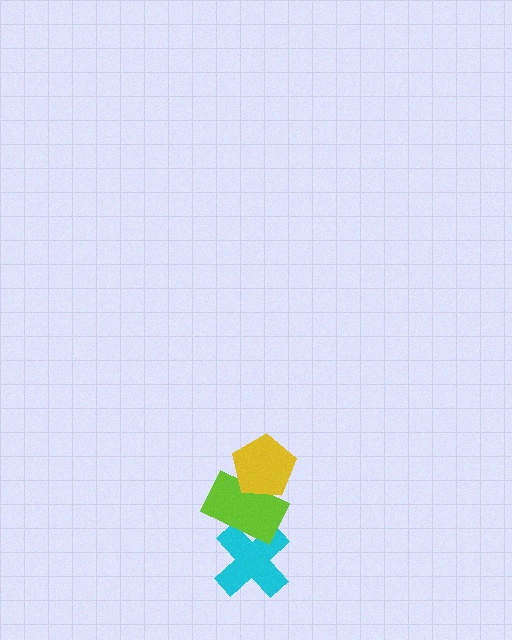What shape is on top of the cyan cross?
The lime rectangle is on top of the cyan cross.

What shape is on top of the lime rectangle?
The yellow pentagon is on top of the lime rectangle.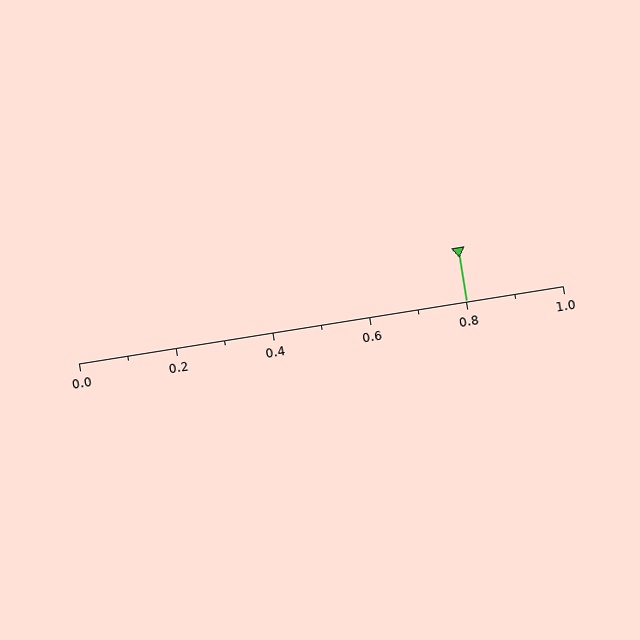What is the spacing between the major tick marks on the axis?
The major ticks are spaced 0.2 apart.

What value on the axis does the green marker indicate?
The marker indicates approximately 0.8.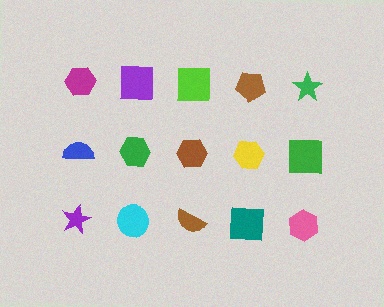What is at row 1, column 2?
A purple square.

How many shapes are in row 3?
5 shapes.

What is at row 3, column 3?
A brown semicircle.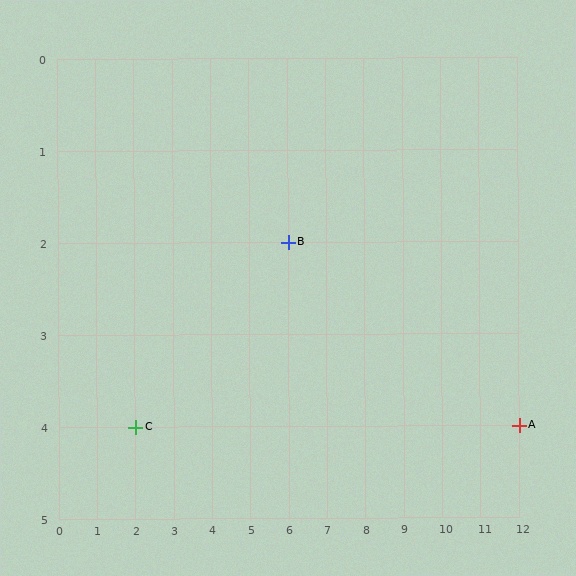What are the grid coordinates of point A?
Point A is at grid coordinates (12, 4).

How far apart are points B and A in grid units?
Points B and A are 6 columns and 2 rows apart (about 6.3 grid units diagonally).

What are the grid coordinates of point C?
Point C is at grid coordinates (2, 4).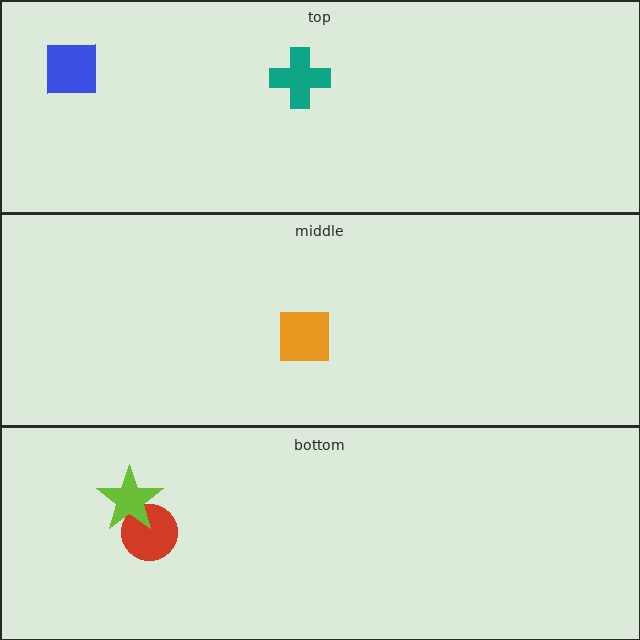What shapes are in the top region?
The blue square, the teal cross.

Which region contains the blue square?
The top region.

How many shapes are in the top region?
2.